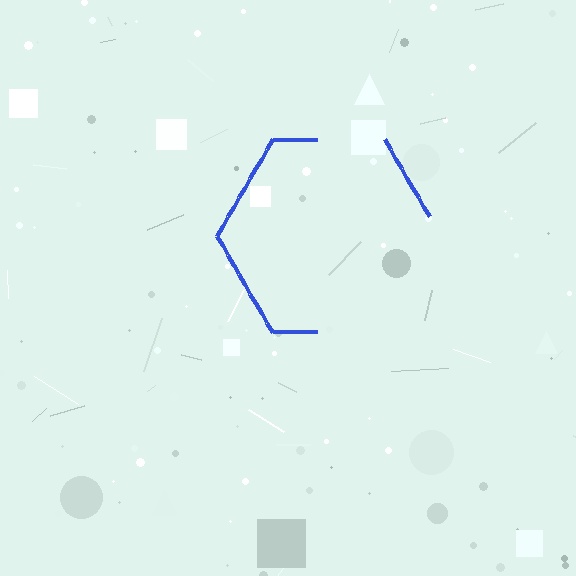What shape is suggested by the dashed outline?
The dashed outline suggests a hexagon.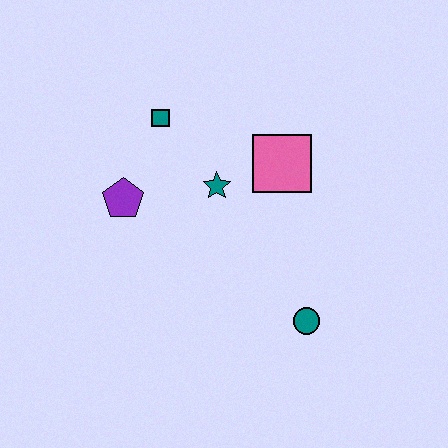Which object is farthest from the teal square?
The teal circle is farthest from the teal square.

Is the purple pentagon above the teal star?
No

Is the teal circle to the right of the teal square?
Yes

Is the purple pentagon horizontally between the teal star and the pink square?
No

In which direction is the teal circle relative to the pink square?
The teal circle is below the pink square.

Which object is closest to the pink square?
The teal star is closest to the pink square.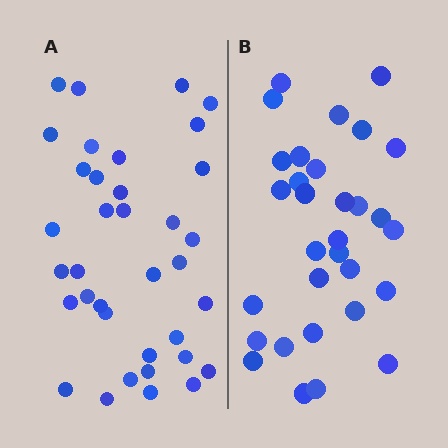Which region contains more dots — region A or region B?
Region A (the left region) has more dots.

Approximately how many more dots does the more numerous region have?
Region A has about 5 more dots than region B.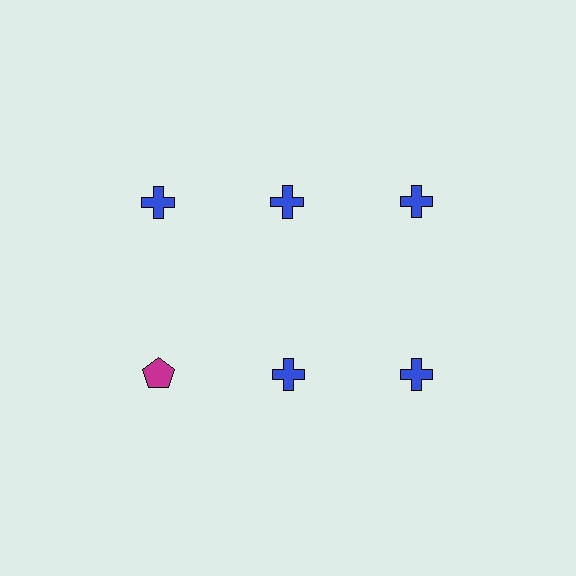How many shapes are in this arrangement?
There are 6 shapes arranged in a grid pattern.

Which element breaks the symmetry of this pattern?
The magenta pentagon in the second row, leftmost column breaks the symmetry. All other shapes are blue crosses.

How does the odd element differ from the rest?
It differs in both color (magenta instead of blue) and shape (pentagon instead of cross).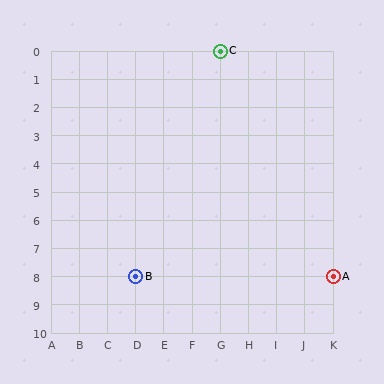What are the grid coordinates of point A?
Point A is at grid coordinates (K, 8).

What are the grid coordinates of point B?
Point B is at grid coordinates (D, 8).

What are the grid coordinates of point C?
Point C is at grid coordinates (G, 0).